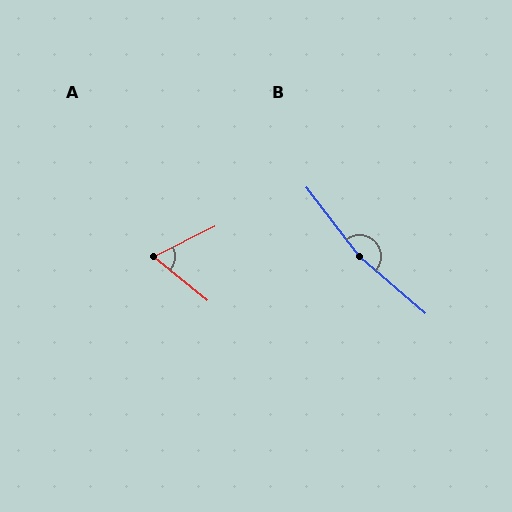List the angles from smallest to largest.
A (66°), B (168°).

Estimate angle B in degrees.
Approximately 168 degrees.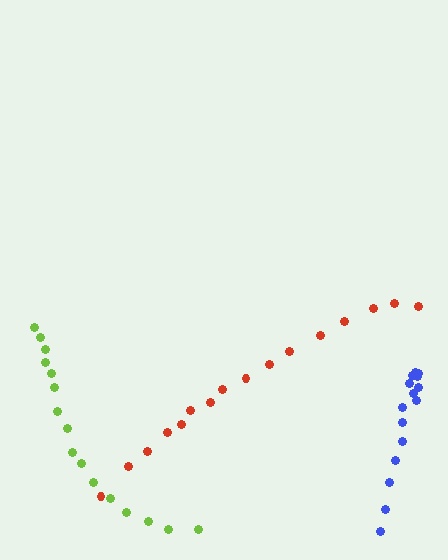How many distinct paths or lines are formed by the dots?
There are 3 distinct paths.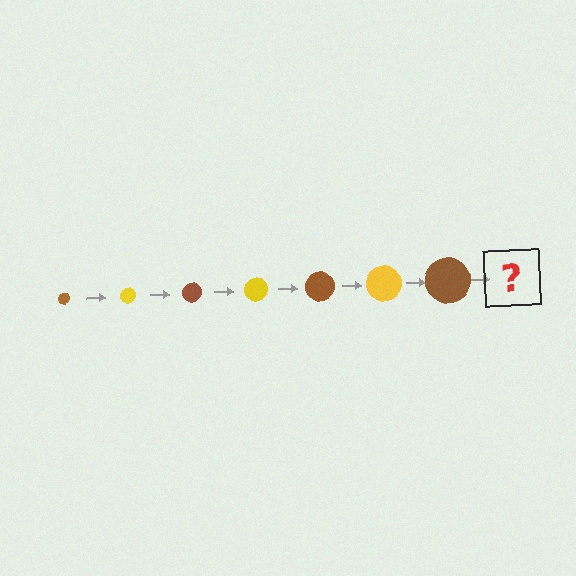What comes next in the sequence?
The next element should be a yellow circle, larger than the previous one.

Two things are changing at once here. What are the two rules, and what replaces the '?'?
The two rules are that the circle grows larger each step and the color cycles through brown and yellow. The '?' should be a yellow circle, larger than the previous one.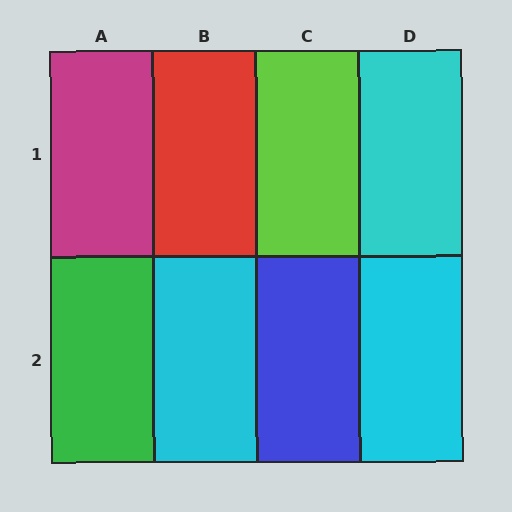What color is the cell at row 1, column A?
Magenta.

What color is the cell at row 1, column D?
Cyan.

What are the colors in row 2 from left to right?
Green, cyan, blue, cyan.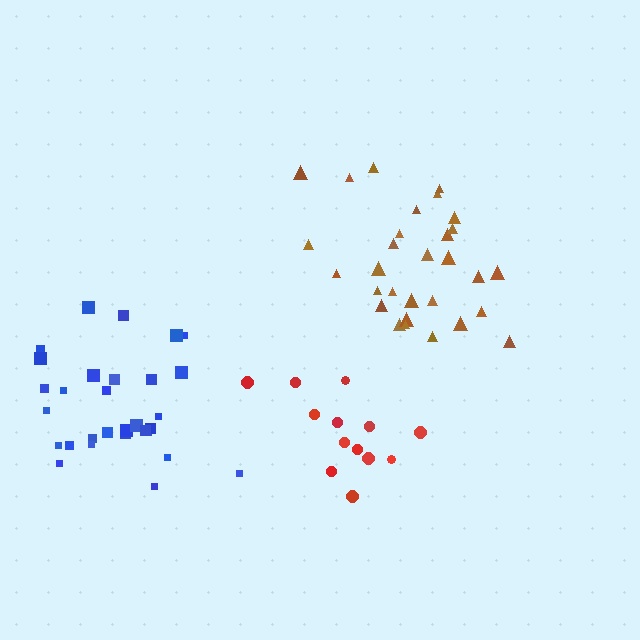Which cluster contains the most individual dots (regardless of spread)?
Blue (30).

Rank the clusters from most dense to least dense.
red, brown, blue.